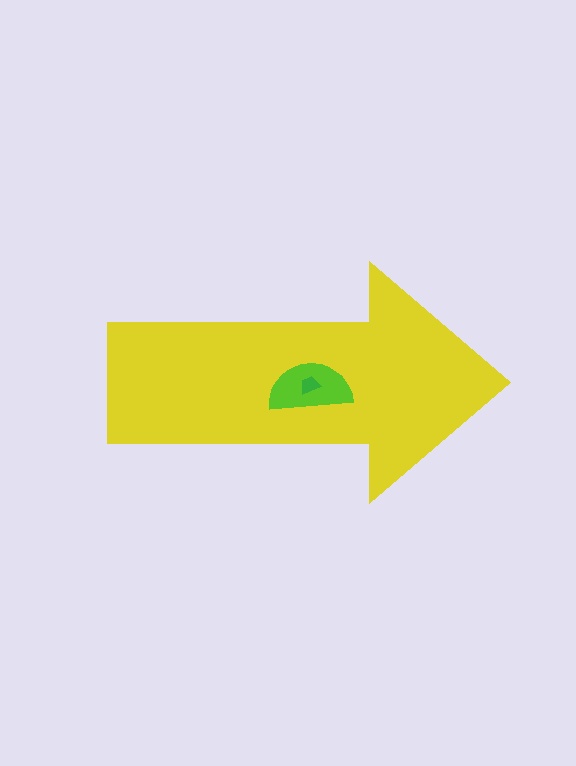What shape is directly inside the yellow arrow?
The lime semicircle.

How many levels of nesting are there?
3.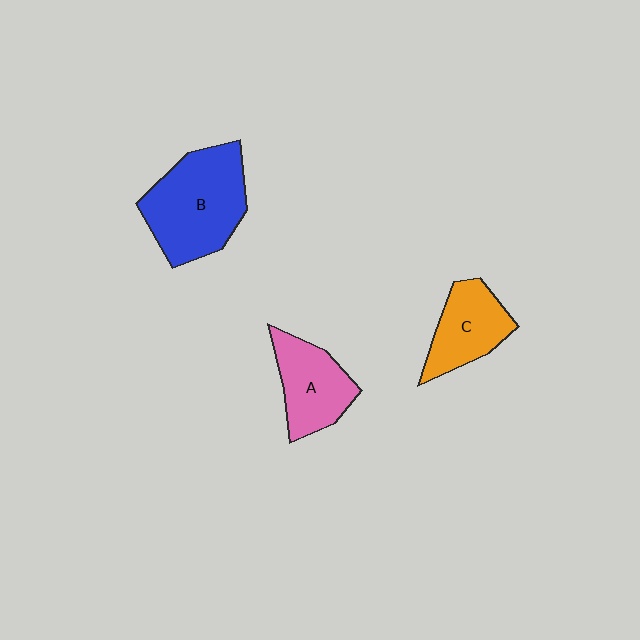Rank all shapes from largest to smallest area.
From largest to smallest: B (blue), A (pink), C (orange).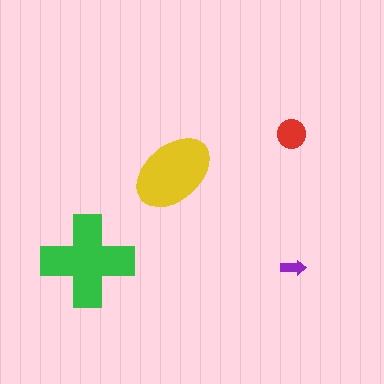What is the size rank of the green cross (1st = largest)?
1st.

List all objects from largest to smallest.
The green cross, the yellow ellipse, the red circle, the purple arrow.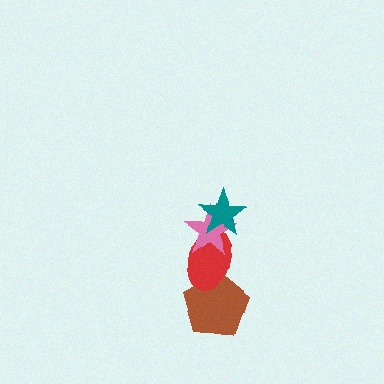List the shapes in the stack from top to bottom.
From top to bottom: the teal star, the pink star, the red ellipse, the brown pentagon.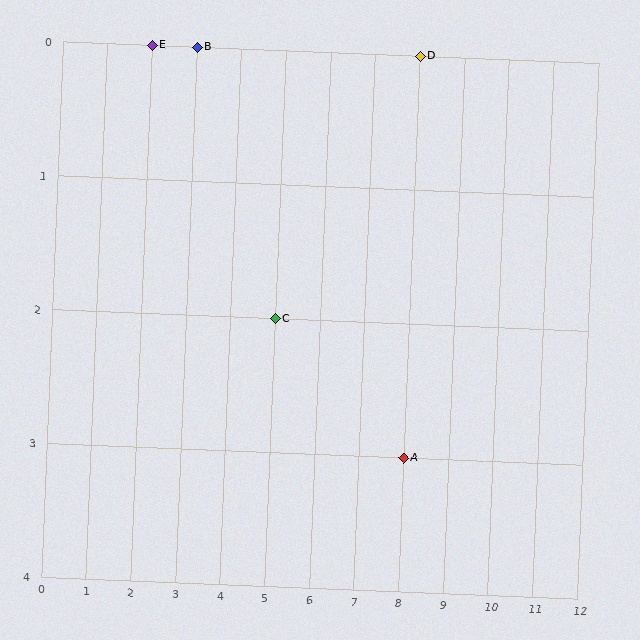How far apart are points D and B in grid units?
Points D and B are 5 columns apart.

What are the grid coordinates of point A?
Point A is at grid coordinates (8, 3).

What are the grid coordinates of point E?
Point E is at grid coordinates (2, 0).